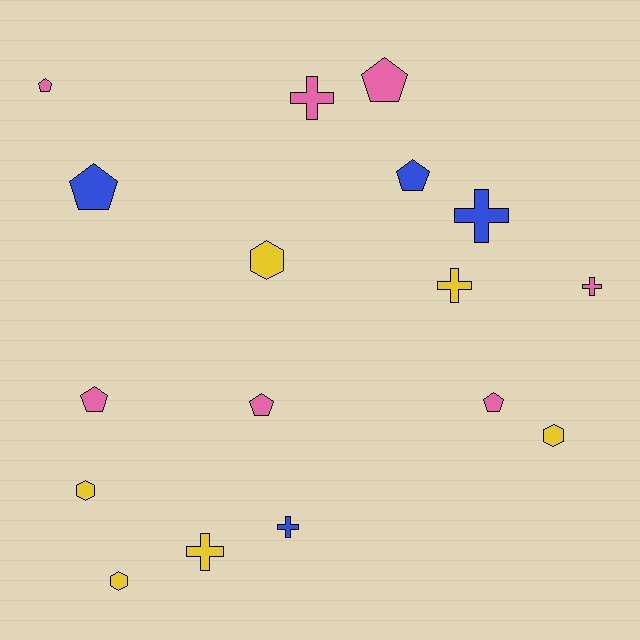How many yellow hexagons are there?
There are 4 yellow hexagons.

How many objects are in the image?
There are 17 objects.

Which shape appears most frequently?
Pentagon, with 7 objects.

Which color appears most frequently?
Pink, with 7 objects.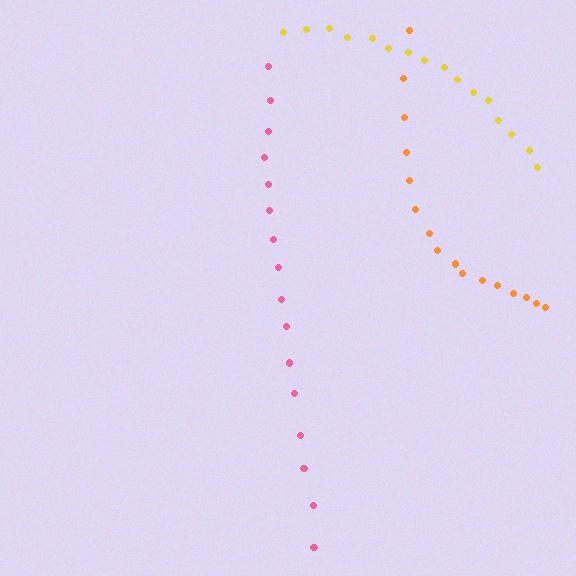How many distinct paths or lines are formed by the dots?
There are 3 distinct paths.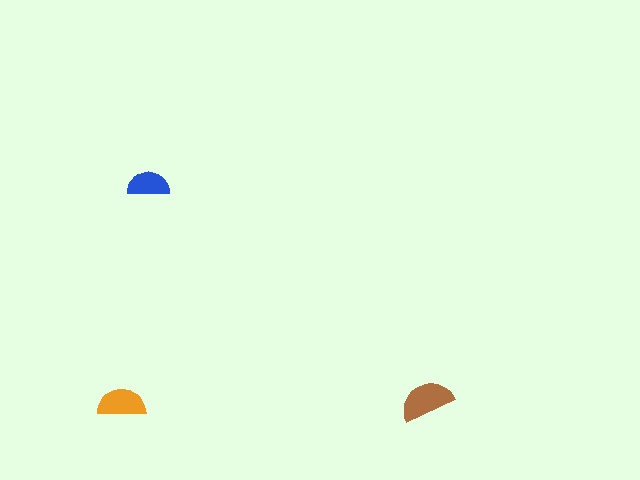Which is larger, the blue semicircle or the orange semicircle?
The orange one.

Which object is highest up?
The blue semicircle is topmost.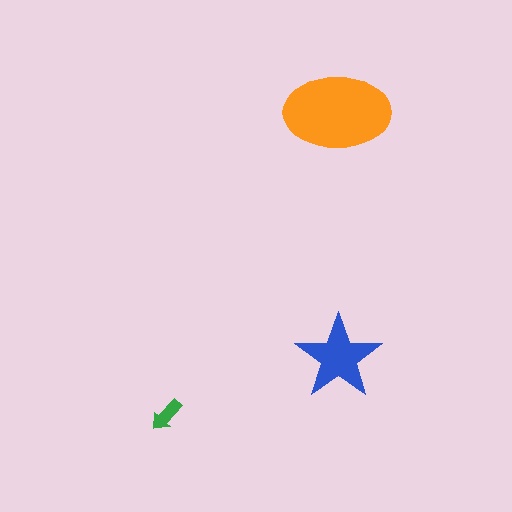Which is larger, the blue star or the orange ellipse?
The orange ellipse.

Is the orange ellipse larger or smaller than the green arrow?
Larger.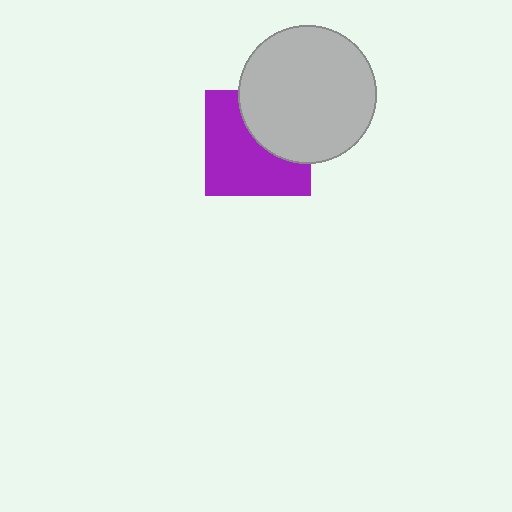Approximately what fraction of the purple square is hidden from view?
Roughly 39% of the purple square is hidden behind the light gray circle.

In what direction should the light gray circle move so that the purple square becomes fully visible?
The light gray circle should move toward the upper-right. That is the shortest direction to clear the overlap and leave the purple square fully visible.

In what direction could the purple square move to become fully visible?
The purple square could move toward the lower-left. That would shift it out from behind the light gray circle entirely.